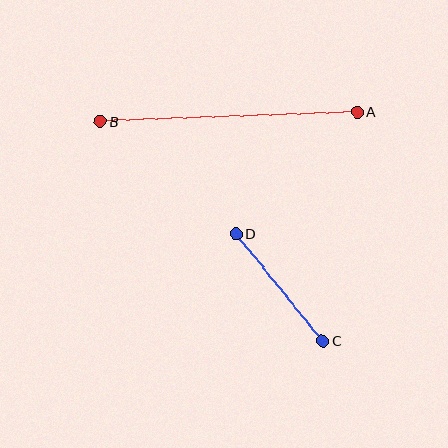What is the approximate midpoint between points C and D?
The midpoint is at approximately (279, 287) pixels.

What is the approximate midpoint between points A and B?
The midpoint is at approximately (229, 117) pixels.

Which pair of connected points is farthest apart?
Points A and B are farthest apart.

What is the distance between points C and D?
The distance is approximately 138 pixels.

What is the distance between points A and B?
The distance is approximately 257 pixels.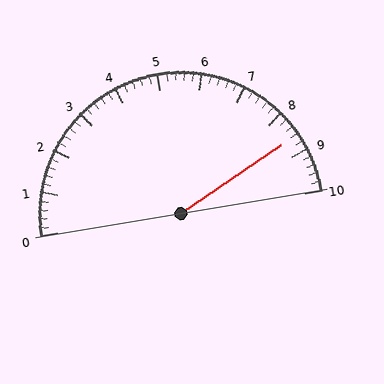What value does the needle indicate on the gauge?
The needle indicates approximately 8.6.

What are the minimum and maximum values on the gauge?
The gauge ranges from 0 to 10.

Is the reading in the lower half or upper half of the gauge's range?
The reading is in the upper half of the range (0 to 10).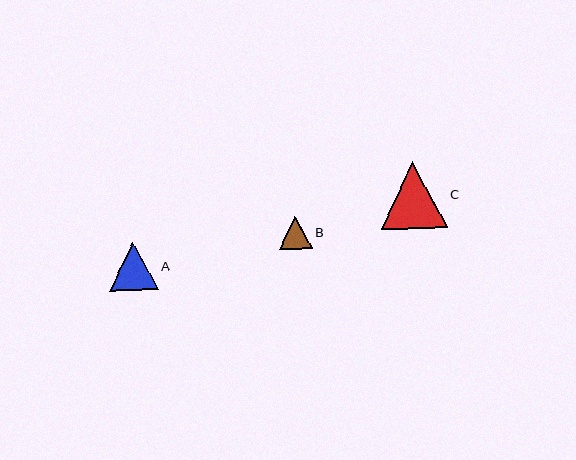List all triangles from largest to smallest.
From largest to smallest: C, A, B.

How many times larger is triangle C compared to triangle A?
Triangle C is approximately 1.4 times the size of triangle A.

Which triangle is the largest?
Triangle C is the largest with a size of approximately 66 pixels.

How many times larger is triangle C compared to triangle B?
Triangle C is approximately 2.0 times the size of triangle B.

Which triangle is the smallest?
Triangle B is the smallest with a size of approximately 33 pixels.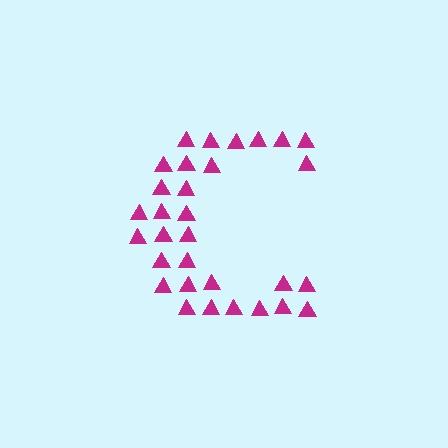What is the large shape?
The large shape is the letter C.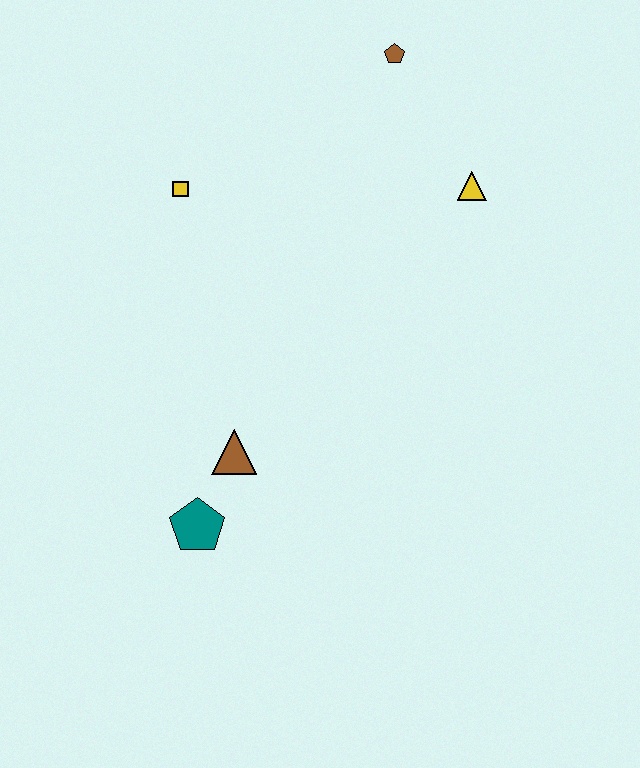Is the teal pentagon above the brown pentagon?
No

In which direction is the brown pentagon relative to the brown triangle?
The brown pentagon is above the brown triangle.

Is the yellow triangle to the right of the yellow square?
Yes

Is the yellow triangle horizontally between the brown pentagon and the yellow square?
No